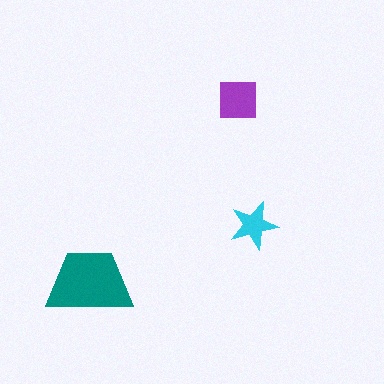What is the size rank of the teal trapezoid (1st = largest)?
1st.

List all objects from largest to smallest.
The teal trapezoid, the purple square, the cyan star.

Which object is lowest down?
The teal trapezoid is bottommost.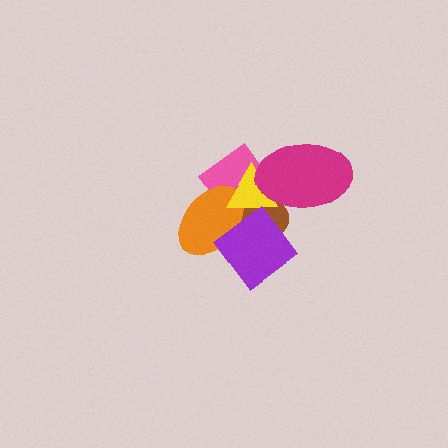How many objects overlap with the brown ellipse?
5 objects overlap with the brown ellipse.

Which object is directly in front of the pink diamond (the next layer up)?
The brown ellipse is directly in front of the pink diamond.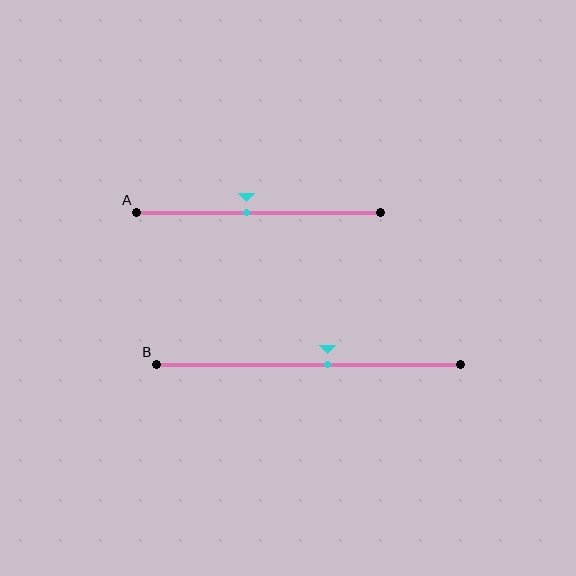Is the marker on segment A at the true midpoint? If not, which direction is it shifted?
No, the marker on segment A is shifted to the left by about 5% of the segment length.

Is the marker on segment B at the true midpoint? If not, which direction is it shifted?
No, the marker on segment B is shifted to the right by about 6% of the segment length.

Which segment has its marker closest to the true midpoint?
Segment A has its marker closest to the true midpoint.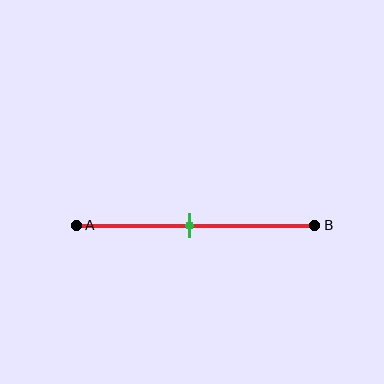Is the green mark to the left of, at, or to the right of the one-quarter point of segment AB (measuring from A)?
The green mark is to the right of the one-quarter point of segment AB.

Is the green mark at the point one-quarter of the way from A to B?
No, the mark is at about 50% from A, not at the 25% one-quarter point.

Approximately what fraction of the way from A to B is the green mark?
The green mark is approximately 50% of the way from A to B.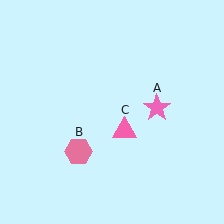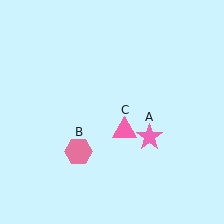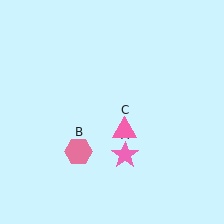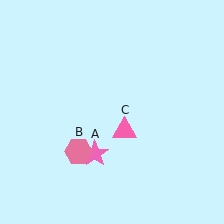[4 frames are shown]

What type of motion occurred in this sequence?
The pink star (object A) rotated clockwise around the center of the scene.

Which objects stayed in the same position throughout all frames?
Pink hexagon (object B) and pink triangle (object C) remained stationary.